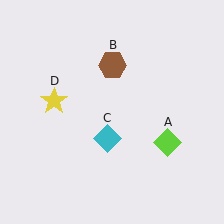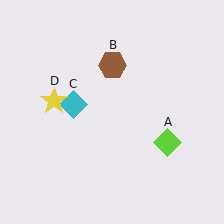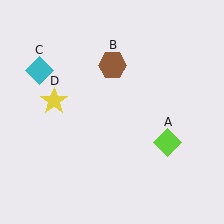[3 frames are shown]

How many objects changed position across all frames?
1 object changed position: cyan diamond (object C).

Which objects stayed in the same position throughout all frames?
Lime diamond (object A) and brown hexagon (object B) and yellow star (object D) remained stationary.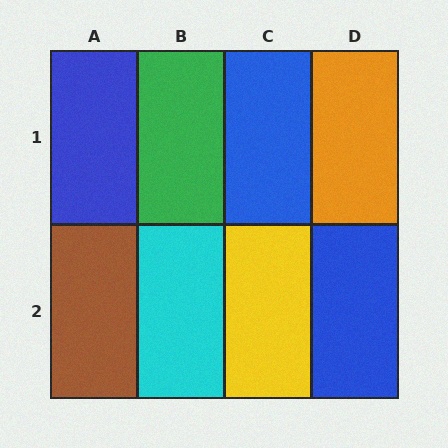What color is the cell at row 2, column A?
Brown.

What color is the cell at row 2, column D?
Blue.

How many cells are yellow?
1 cell is yellow.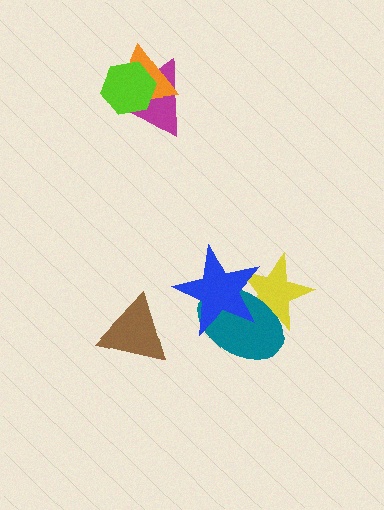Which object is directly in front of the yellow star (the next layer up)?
The teal ellipse is directly in front of the yellow star.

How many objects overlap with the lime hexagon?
2 objects overlap with the lime hexagon.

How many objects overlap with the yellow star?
2 objects overlap with the yellow star.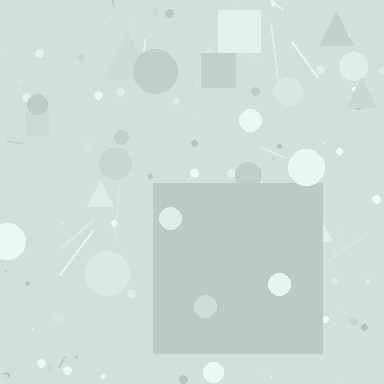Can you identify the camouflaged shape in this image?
The camouflaged shape is a square.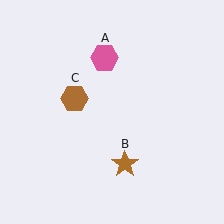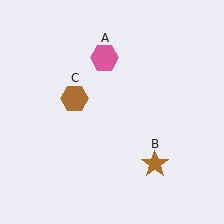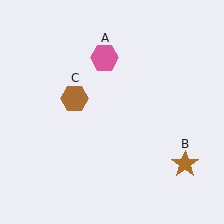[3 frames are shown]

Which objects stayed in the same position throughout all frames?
Pink hexagon (object A) and brown hexagon (object C) remained stationary.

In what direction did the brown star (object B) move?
The brown star (object B) moved right.